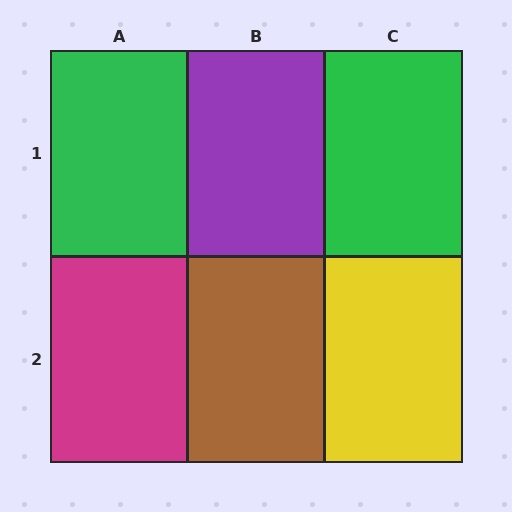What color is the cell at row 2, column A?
Magenta.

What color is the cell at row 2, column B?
Brown.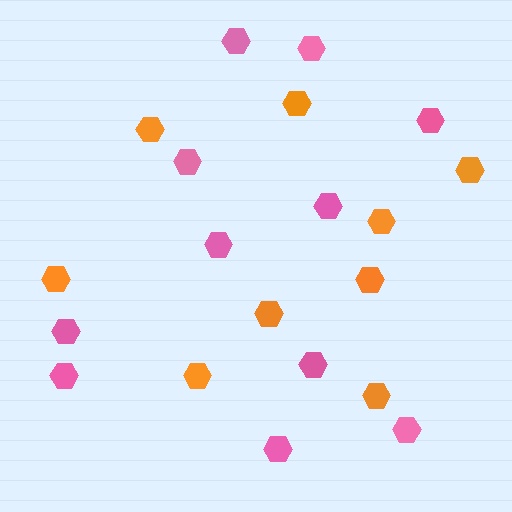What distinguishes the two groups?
There are 2 groups: one group of orange hexagons (9) and one group of pink hexagons (11).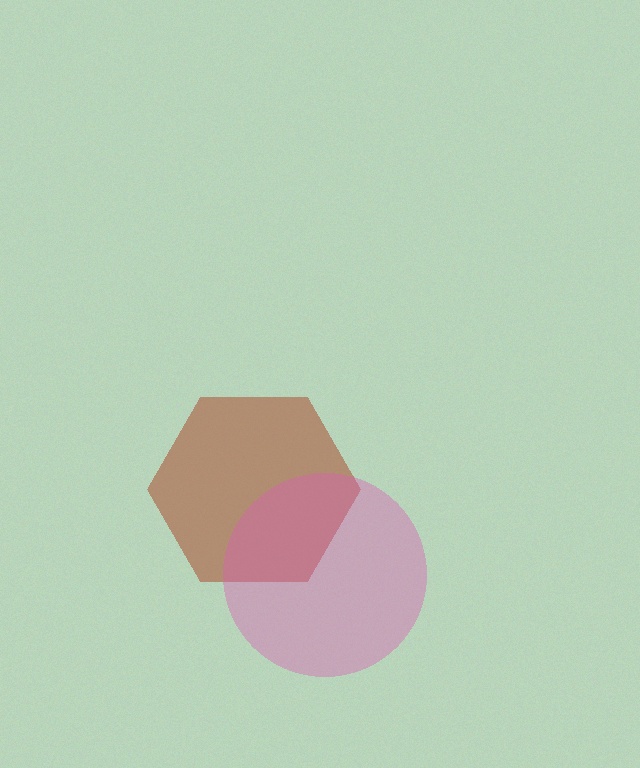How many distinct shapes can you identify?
There are 2 distinct shapes: a brown hexagon, a pink circle.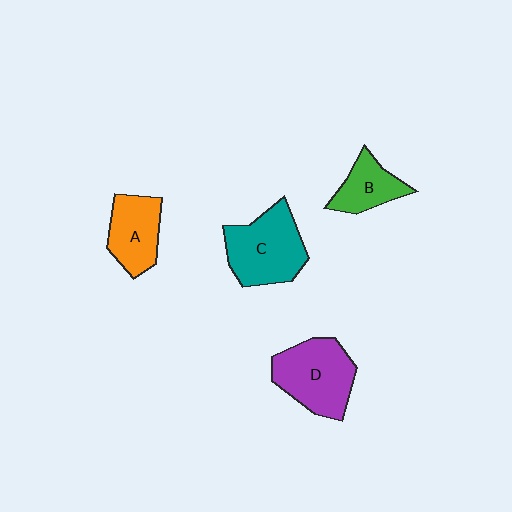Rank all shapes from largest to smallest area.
From largest to smallest: C (teal), D (purple), A (orange), B (green).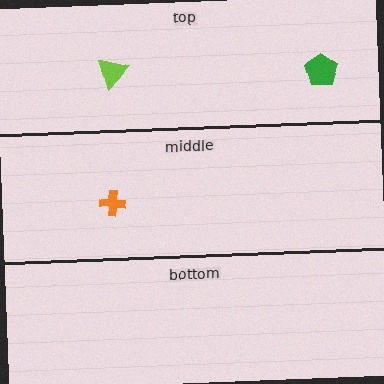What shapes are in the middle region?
The orange cross.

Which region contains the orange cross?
The middle region.